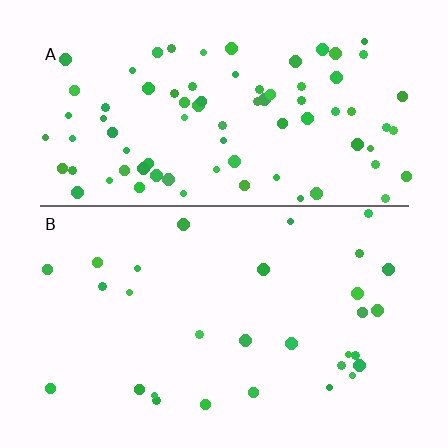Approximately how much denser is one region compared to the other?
Approximately 2.8× — region A over region B.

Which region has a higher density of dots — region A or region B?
A (the top).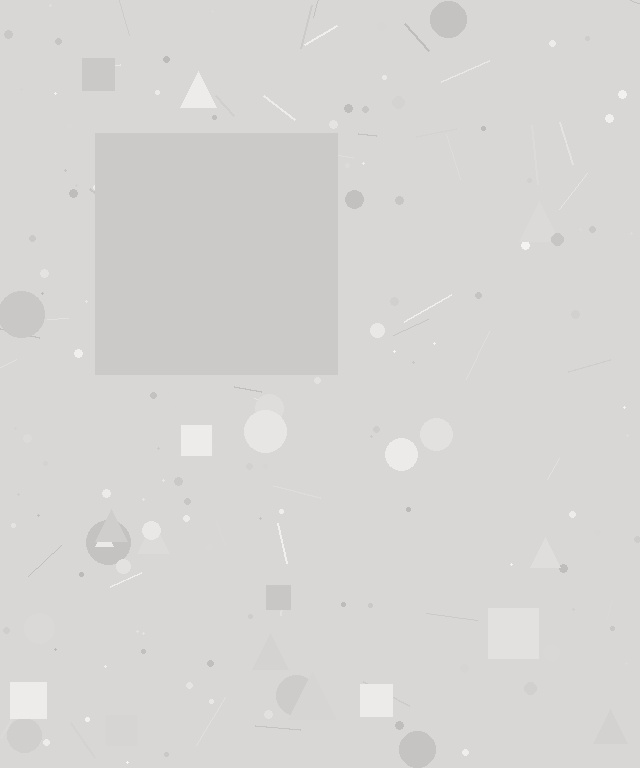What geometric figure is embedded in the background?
A square is embedded in the background.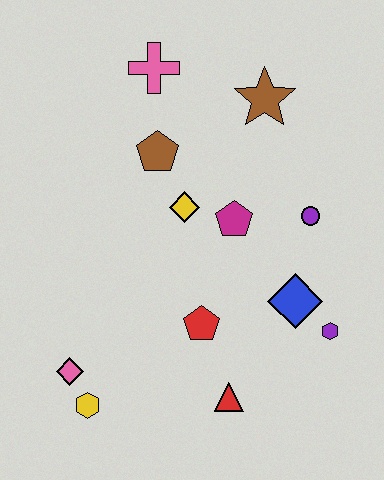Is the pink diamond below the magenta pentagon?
Yes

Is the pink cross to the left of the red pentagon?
Yes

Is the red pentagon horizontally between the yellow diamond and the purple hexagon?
Yes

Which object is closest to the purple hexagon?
The blue diamond is closest to the purple hexagon.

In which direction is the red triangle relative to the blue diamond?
The red triangle is below the blue diamond.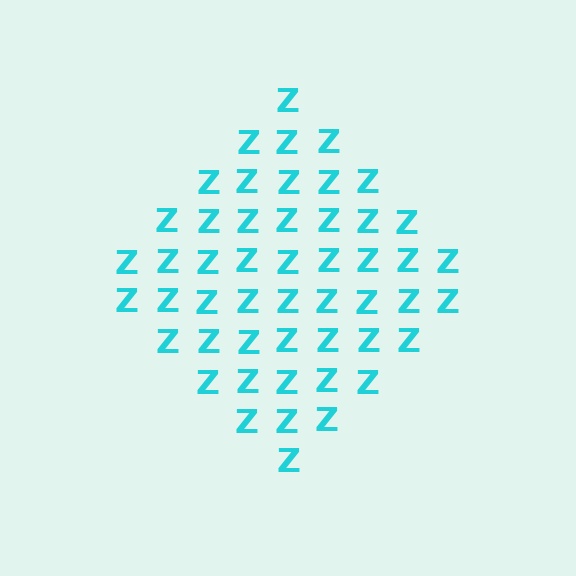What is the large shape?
The large shape is a diamond.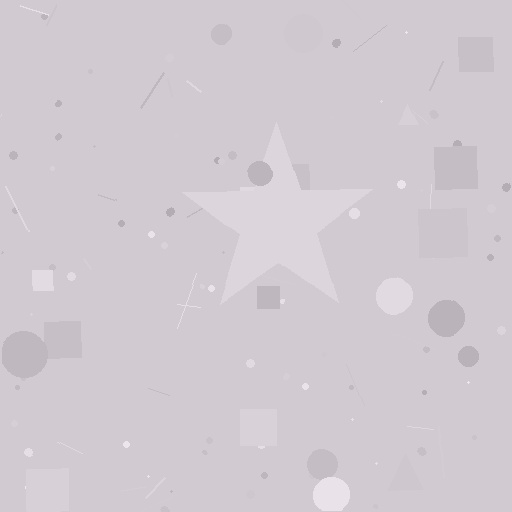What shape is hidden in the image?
A star is hidden in the image.